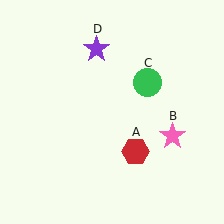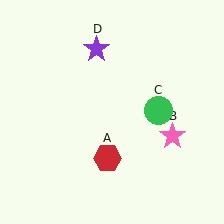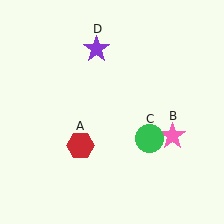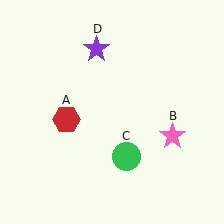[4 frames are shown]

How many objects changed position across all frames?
2 objects changed position: red hexagon (object A), green circle (object C).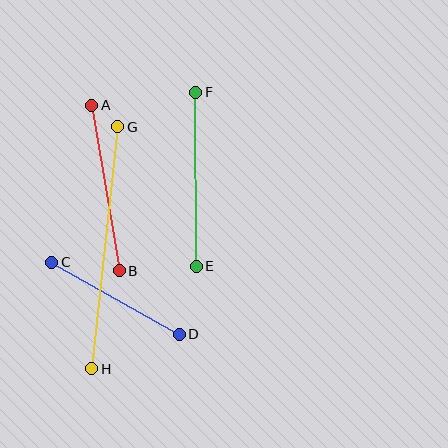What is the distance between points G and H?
The distance is approximately 243 pixels.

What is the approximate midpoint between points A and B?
The midpoint is at approximately (106, 188) pixels.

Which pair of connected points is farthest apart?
Points G and H are farthest apart.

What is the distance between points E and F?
The distance is approximately 174 pixels.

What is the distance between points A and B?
The distance is approximately 167 pixels.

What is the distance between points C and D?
The distance is approximately 147 pixels.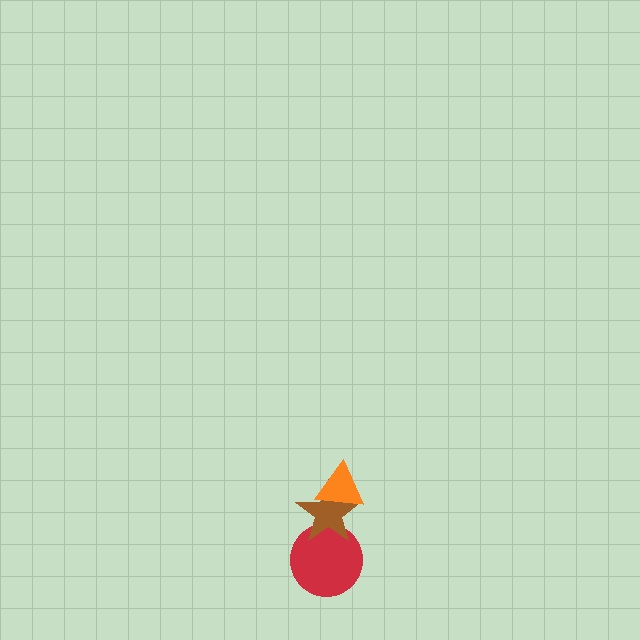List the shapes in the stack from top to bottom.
From top to bottom: the orange triangle, the brown star, the red circle.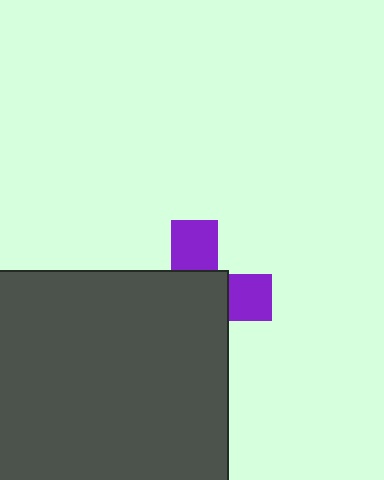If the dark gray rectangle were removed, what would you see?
You would see the complete purple cross.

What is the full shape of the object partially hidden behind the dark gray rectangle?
The partially hidden object is a purple cross.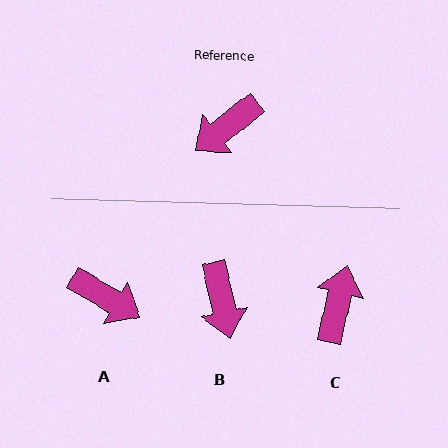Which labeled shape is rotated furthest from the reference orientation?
C, about 142 degrees away.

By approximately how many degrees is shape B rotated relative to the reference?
Approximately 65 degrees counter-clockwise.